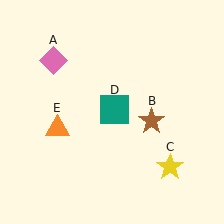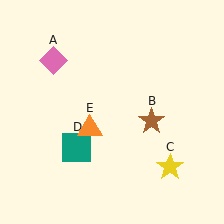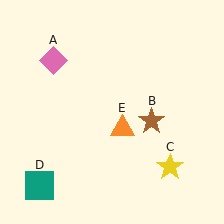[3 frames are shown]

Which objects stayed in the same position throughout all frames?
Pink diamond (object A) and brown star (object B) and yellow star (object C) remained stationary.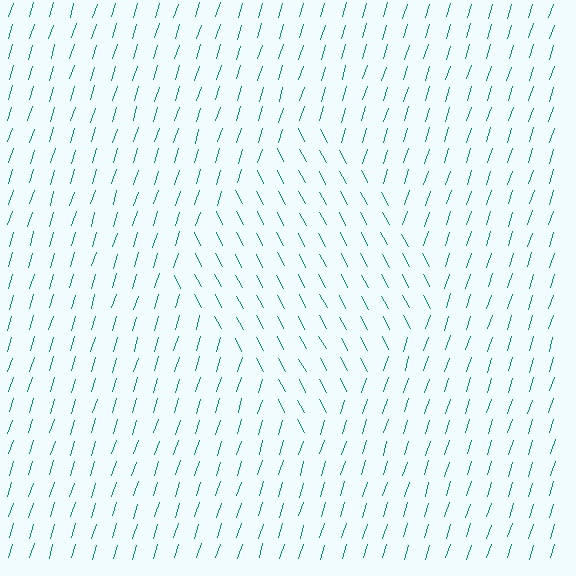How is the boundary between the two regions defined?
The boundary is defined purely by a change in line orientation (approximately 45 degrees difference). All lines are the same color and thickness.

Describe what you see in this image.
The image is filled with small teal line segments. A diamond region in the image has lines oriented differently from the surrounding lines, creating a visible texture boundary.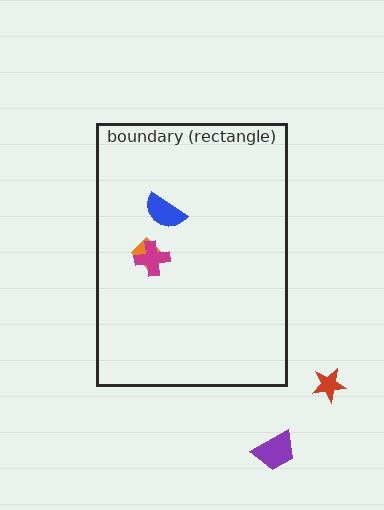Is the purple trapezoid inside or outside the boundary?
Outside.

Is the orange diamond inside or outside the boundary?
Inside.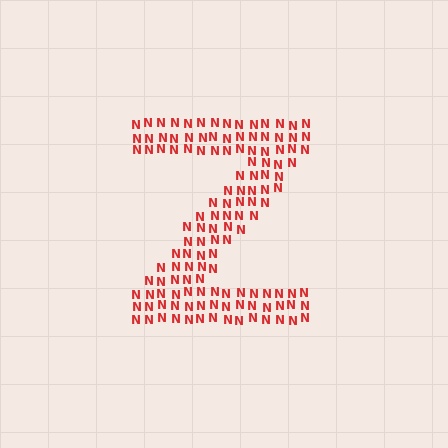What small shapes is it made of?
It is made of small letter N's.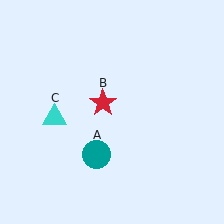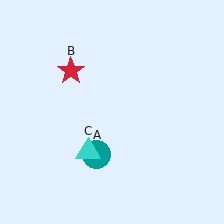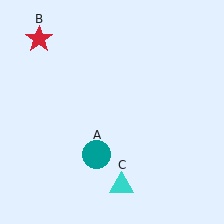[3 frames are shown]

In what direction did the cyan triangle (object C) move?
The cyan triangle (object C) moved down and to the right.